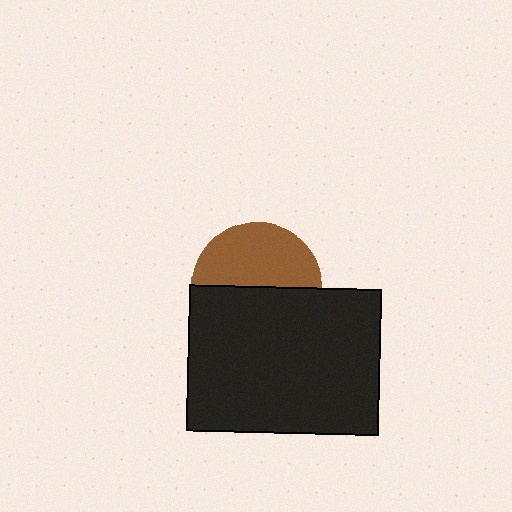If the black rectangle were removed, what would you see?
You would see the complete brown circle.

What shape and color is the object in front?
The object in front is a black rectangle.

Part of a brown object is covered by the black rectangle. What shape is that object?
It is a circle.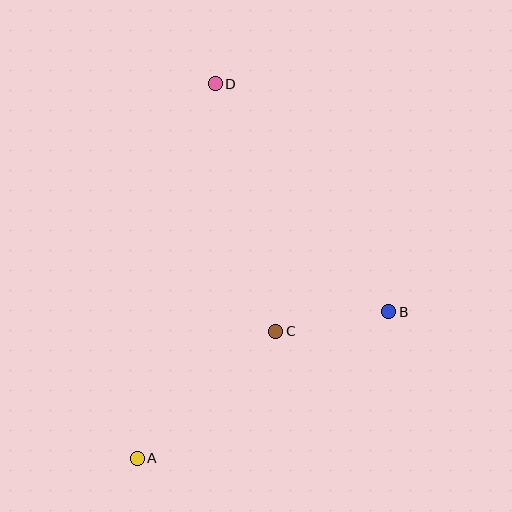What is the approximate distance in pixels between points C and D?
The distance between C and D is approximately 255 pixels.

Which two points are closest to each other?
Points B and C are closest to each other.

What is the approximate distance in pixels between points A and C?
The distance between A and C is approximately 188 pixels.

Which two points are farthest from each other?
Points A and D are farthest from each other.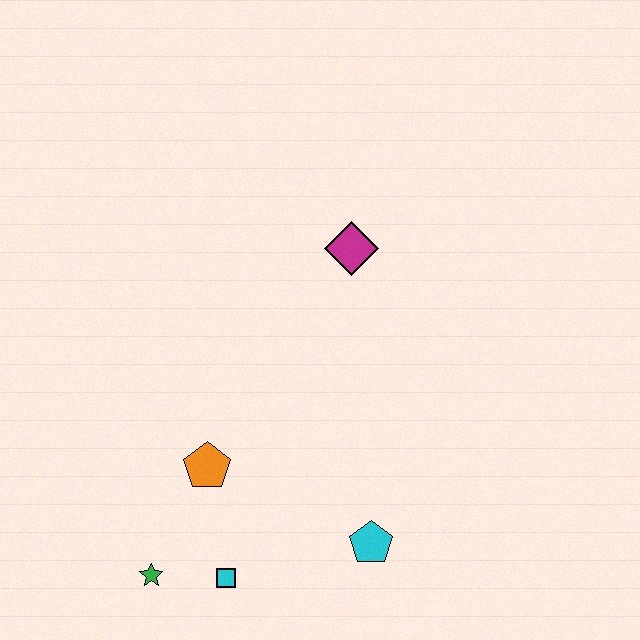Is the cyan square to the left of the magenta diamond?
Yes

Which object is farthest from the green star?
The magenta diamond is farthest from the green star.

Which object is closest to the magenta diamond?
The orange pentagon is closest to the magenta diamond.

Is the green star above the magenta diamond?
No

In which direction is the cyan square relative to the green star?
The cyan square is to the right of the green star.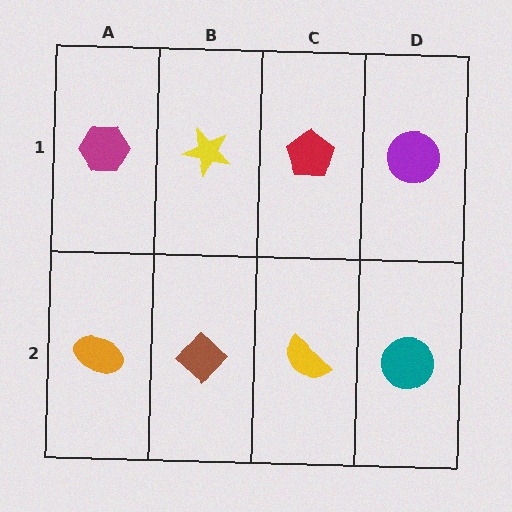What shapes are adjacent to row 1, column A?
An orange ellipse (row 2, column A), a yellow star (row 1, column B).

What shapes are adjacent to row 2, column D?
A purple circle (row 1, column D), a yellow semicircle (row 2, column C).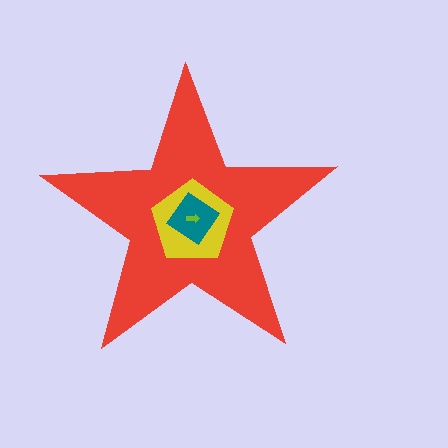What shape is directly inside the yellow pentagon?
The teal diamond.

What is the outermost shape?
The red star.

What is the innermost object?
The lime arrow.